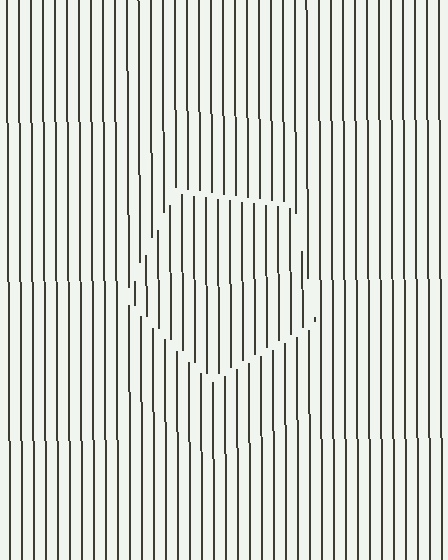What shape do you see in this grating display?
An illusory pentagon. The interior of the shape contains the same grating, shifted by half a period — the contour is defined by the phase discontinuity where line-ends from the inner and outer gratings abut.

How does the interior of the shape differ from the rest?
The interior of the shape contains the same grating, shifted by half a period — the contour is defined by the phase discontinuity where line-ends from the inner and outer gratings abut.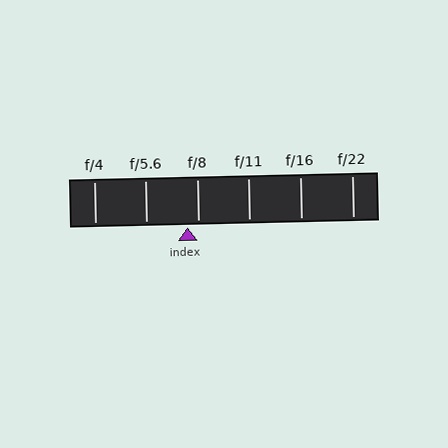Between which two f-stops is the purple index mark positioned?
The index mark is between f/5.6 and f/8.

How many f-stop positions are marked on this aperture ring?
There are 6 f-stop positions marked.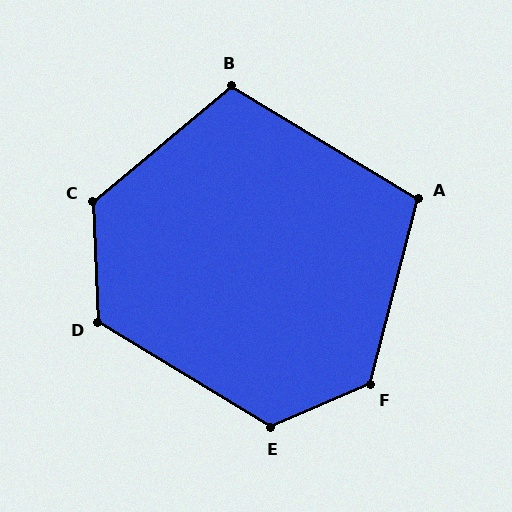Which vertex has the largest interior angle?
F, at approximately 128 degrees.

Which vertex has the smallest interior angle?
A, at approximately 107 degrees.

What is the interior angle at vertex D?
Approximately 123 degrees (obtuse).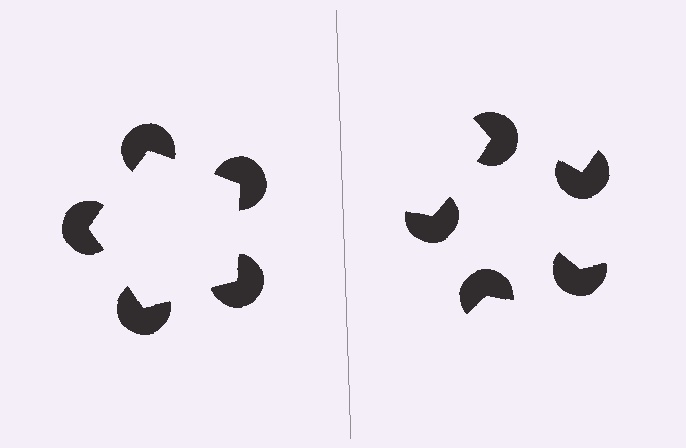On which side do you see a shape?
An illusory pentagon appears on the left side. On the right side the wedge cuts are rotated, so no coherent shape forms.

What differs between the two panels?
The pac-man discs are positioned identically on both sides; only the wedge orientations differ. On the left they align to a pentagon; on the right they are misaligned.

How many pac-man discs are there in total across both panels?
10 — 5 on each side.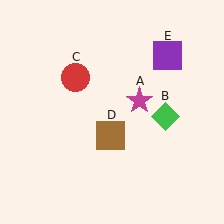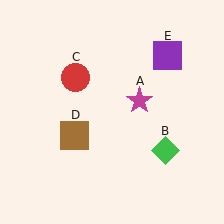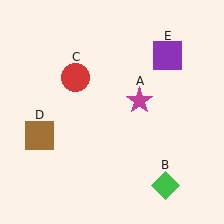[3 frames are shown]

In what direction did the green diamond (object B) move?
The green diamond (object B) moved down.